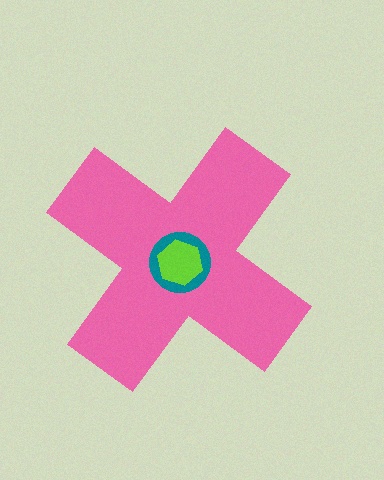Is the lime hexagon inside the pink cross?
Yes.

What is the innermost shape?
The lime hexagon.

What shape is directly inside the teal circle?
The lime hexagon.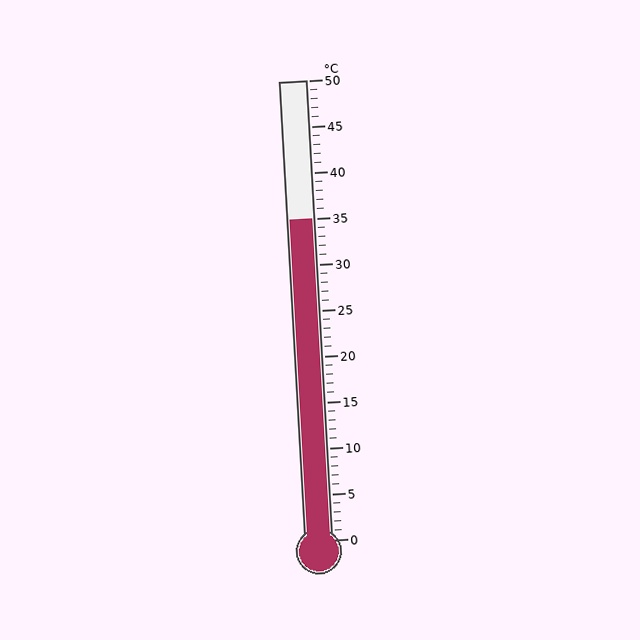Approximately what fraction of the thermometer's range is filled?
The thermometer is filled to approximately 70% of its range.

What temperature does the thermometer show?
The thermometer shows approximately 35°C.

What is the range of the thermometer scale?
The thermometer scale ranges from 0°C to 50°C.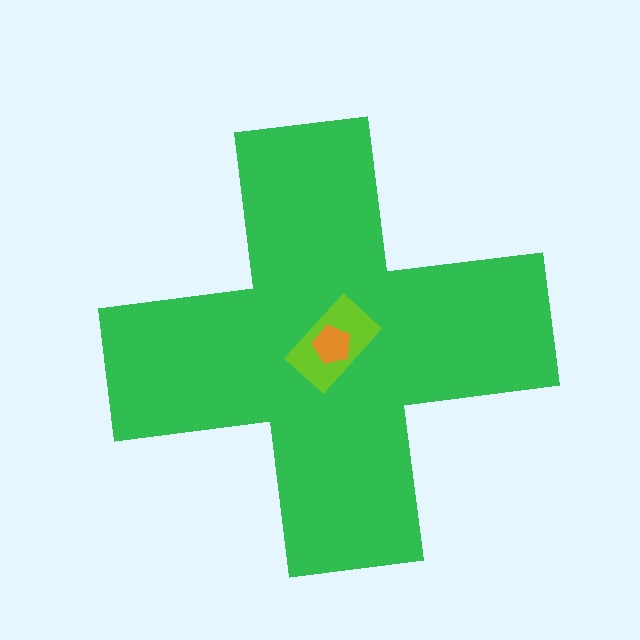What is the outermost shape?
The green cross.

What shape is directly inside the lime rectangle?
The orange pentagon.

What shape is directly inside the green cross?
The lime rectangle.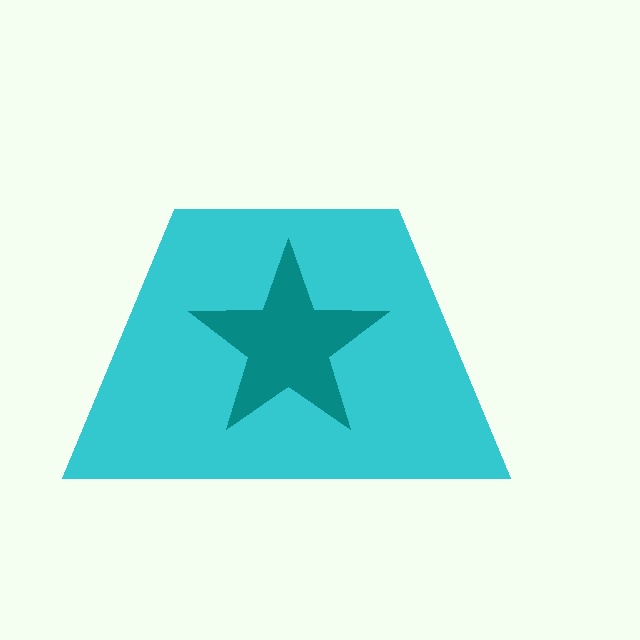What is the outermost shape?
The cyan trapezoid.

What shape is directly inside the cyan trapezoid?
The teal star.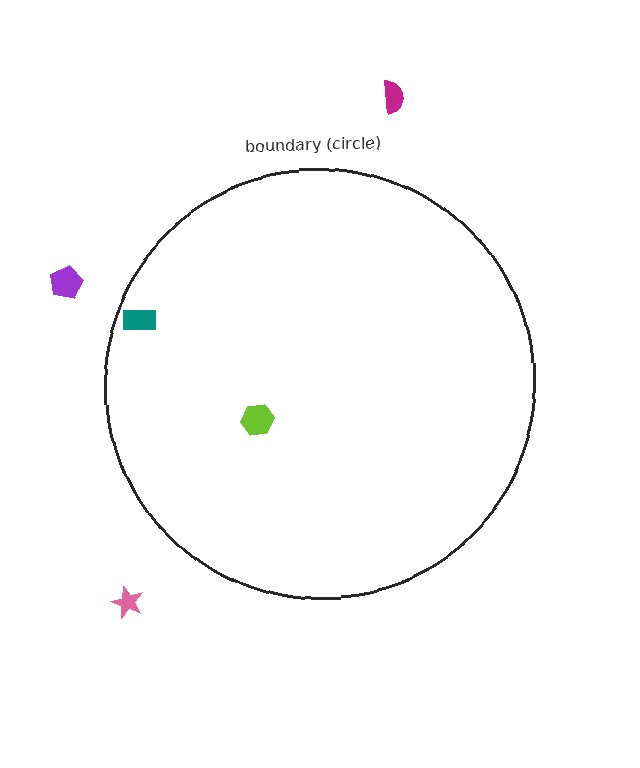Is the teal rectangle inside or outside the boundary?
Inside.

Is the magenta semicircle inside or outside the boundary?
Outside.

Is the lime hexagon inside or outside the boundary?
Inside.